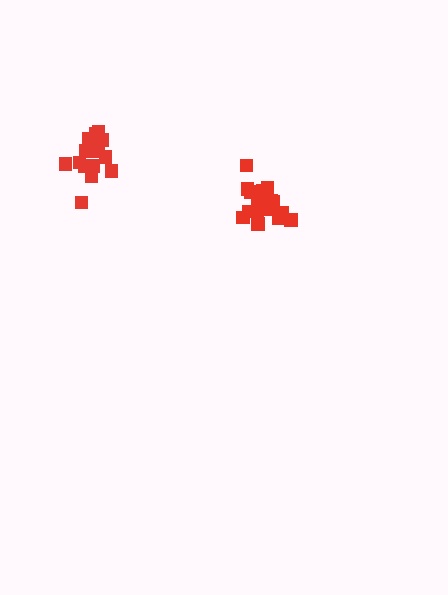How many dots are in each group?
Group 1: 17 dots, Group 2: 19 dots (36 total).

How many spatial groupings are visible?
There are 2 spatial groupings.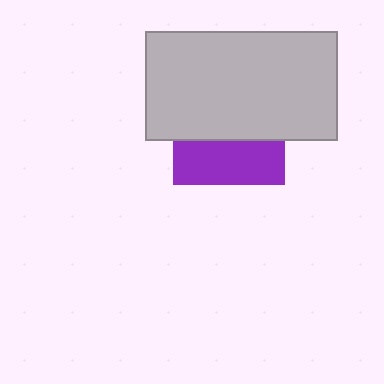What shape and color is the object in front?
The object in front is a light gray rectangle.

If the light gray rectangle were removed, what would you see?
You would see the complete purple square.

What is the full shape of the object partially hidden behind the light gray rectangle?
The partially hidden object is a purple square.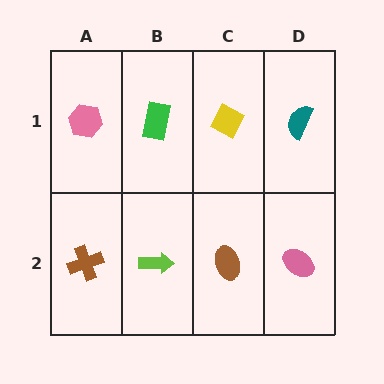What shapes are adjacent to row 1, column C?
A brown ellipse (row 2, column C), a green rectangle (row 1, column B), a teal semicircle (row 1, column D).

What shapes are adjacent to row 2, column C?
A yellow diamond (row 1, column C), a lime arrow (row 2, column B), a pink ellipse (row 2, column D).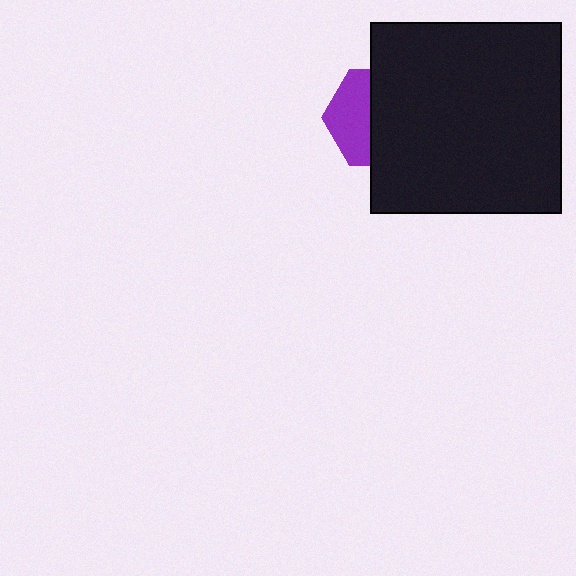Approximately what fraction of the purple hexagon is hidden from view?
Roughly 59% of the purple hexagon is hidden behind the black square.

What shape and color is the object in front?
The object in front is a black square.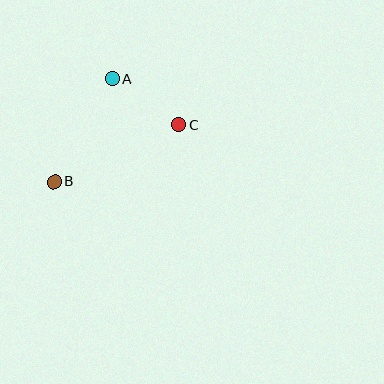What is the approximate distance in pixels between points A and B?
The distance between A and B is approximately 118 pixels.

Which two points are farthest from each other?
Points B and C are farthest from each other.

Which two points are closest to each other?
Points A and C are closest to each other.